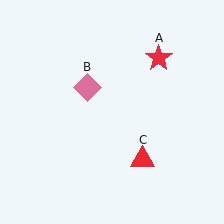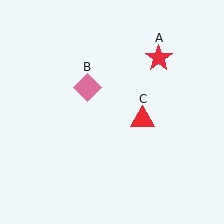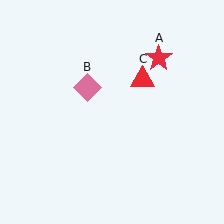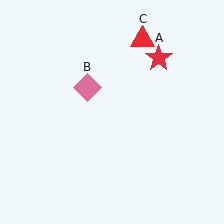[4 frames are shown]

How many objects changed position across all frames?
1 object changed position: red triangle (object C).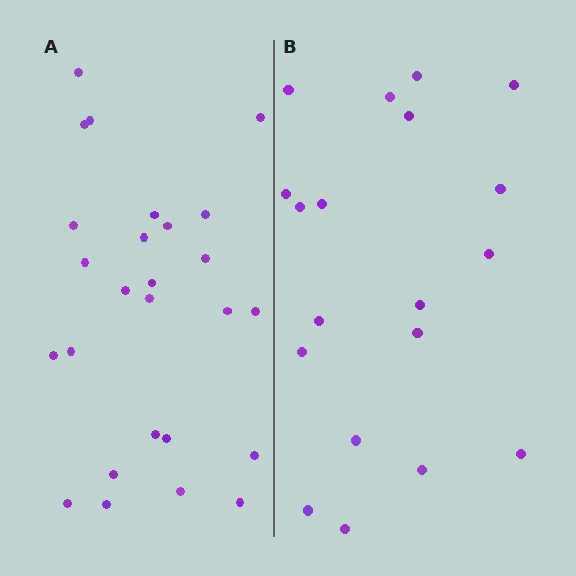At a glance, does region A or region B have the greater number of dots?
Region A (the left region) has more dots.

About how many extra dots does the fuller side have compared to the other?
Region A has roughly 8 or so more dots than region B.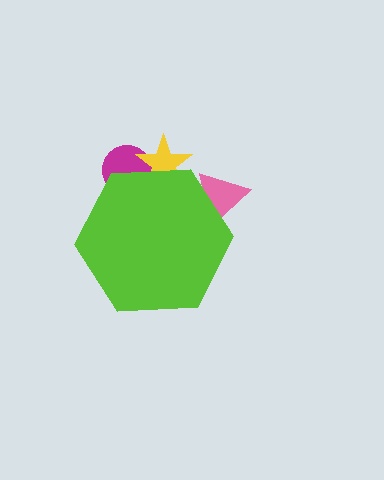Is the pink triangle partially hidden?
Yes, the pink triangle is partially hidden behind the lime hexagon.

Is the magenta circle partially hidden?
Yes, the magenta circle is partially hidden behind the lime hexagon.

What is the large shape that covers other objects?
A lime hexagon.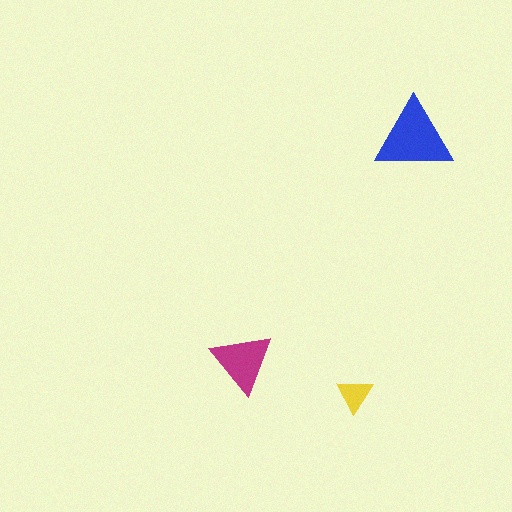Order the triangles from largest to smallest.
the blue one, the magenta one, the yellow one.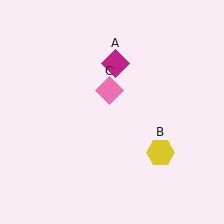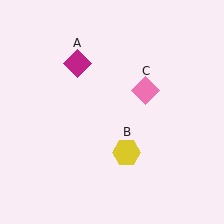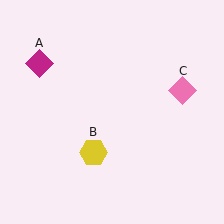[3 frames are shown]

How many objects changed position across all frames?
3 objects changed position: magenta diamond (object A), yellow hexagon (object B), pink diamond (object C).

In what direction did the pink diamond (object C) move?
The pink diamond (object C) moved right.